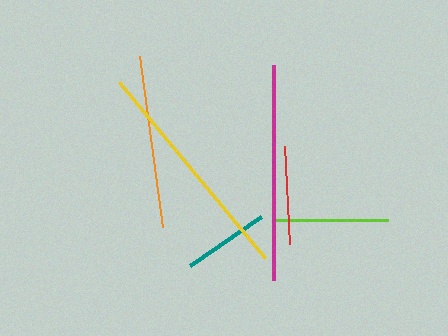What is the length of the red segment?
The red segment is approximately 98 pixels long.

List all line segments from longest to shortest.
From longest to shortest: yellow, magenta, orange, lime, red, teal.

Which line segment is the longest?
The yellow line is the longest at approximately 229 pixels.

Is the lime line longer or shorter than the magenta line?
The magenta line is longer than the lime line.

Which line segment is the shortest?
The teal line is the shortest at approximately 86 pixels.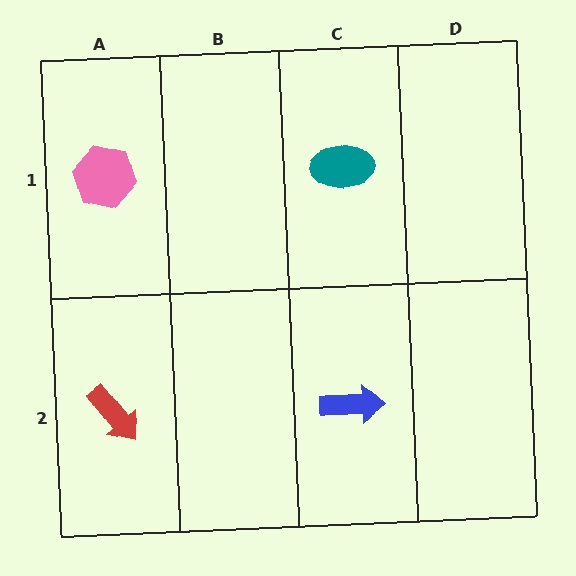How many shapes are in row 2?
2 shapes.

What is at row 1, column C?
A teal ellipse.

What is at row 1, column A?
A pink hexagon.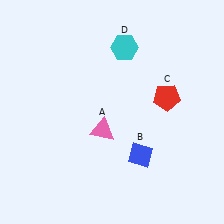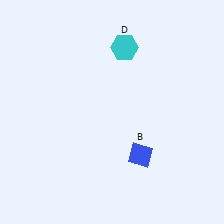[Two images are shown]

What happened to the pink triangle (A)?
The pink triangle (A) was removed in Image 2. It was in the bottom-left area of Image 1.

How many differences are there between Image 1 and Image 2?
There are 2 differences between the two images.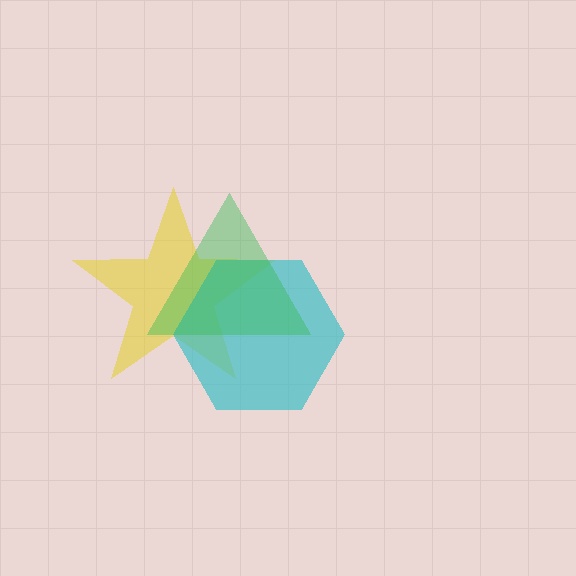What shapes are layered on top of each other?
The layered shapes are: a yellow star, a cyan hexagon, a green triangle.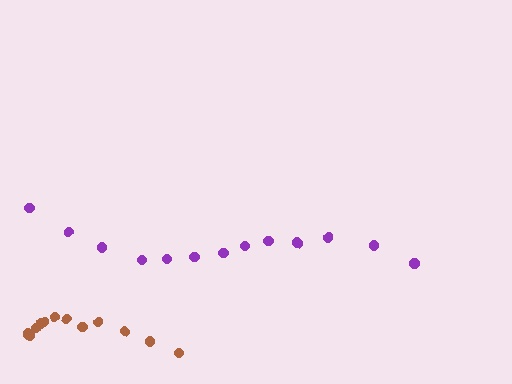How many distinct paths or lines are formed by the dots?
There are 2 distinct paths.